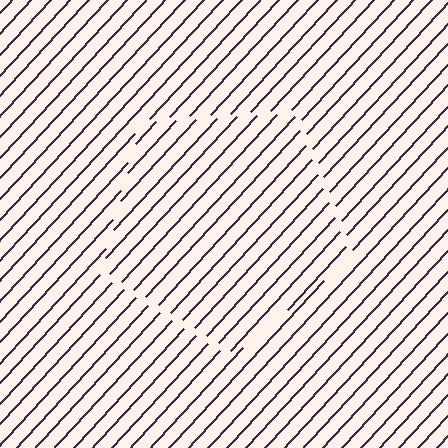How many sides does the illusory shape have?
5 sides — the line-ends trace a pentagon.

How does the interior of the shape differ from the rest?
The interior of the shape contains the same grating, shifted by half a period — the contour is defined by the phase discontinuity where line-ends from the inner and outer gratings abut.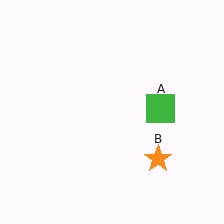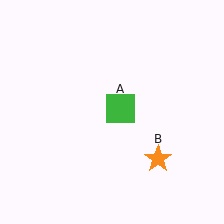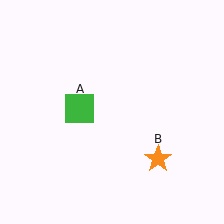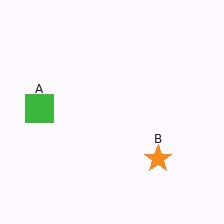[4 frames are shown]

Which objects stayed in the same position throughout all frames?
Orange star (object B) remained stationary.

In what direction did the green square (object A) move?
The green square (object A) moved left.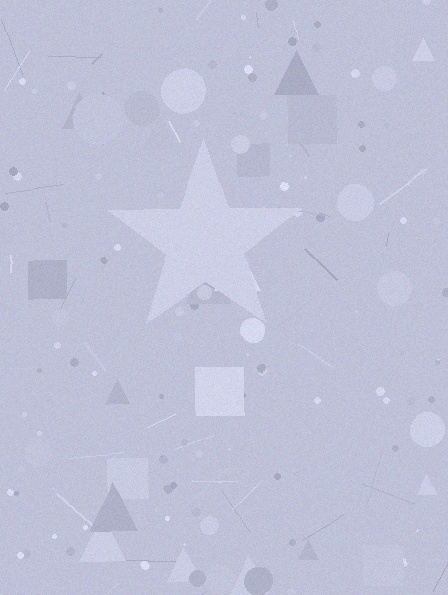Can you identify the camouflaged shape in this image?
The camouflaged shape is a star.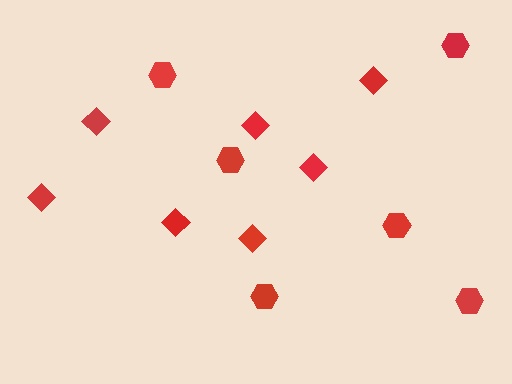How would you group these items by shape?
There are 2 groups: one group of hexagons (6) and one group of diamonds (7).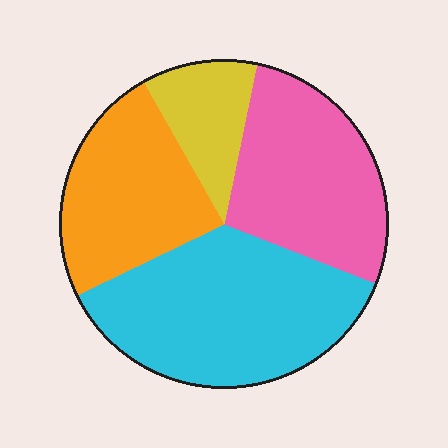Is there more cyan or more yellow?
Cyan.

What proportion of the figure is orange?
Orange takes up about one quarter (1/4) of the figure.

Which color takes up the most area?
Cyan, at roughly 35%.